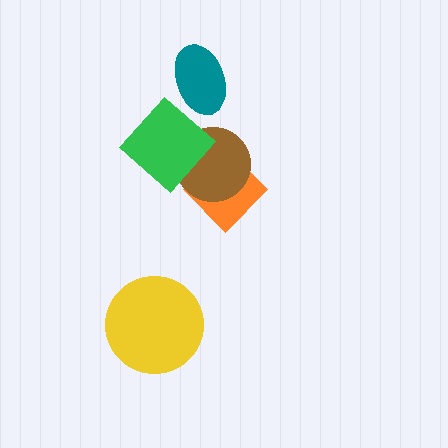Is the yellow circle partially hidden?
No, no other shape covers it.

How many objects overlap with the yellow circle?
0 objects overlap with the yellow circle.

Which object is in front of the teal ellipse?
The green diamond is in front of the teal ellipse.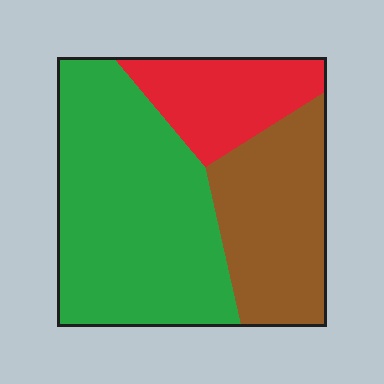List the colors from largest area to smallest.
From largest to smallest: green, brown, red.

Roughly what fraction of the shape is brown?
Brown covers 29% of the shape.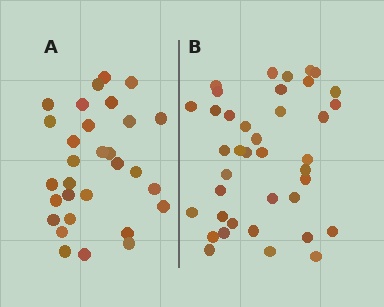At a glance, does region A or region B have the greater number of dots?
Region B (the right region) has more dots.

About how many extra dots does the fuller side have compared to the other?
Region B has roughly 8 or so more dots than region A.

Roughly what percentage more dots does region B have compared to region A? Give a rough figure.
About 30% more.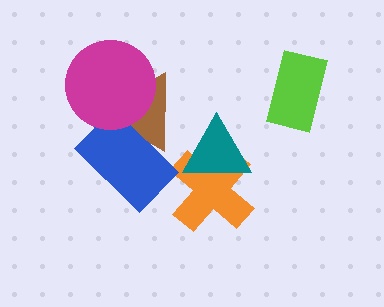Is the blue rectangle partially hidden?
Yes, it is partially covered by another shape.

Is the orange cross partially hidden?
Yes, it is partially covered by another shape.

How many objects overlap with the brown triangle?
2 objects overlap with the brown triangle.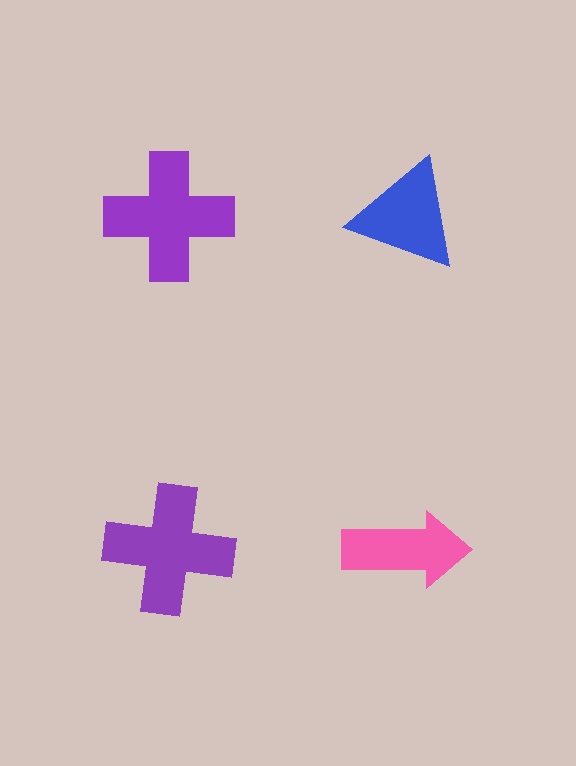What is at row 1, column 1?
A purple cross.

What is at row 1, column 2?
A blue triangle.